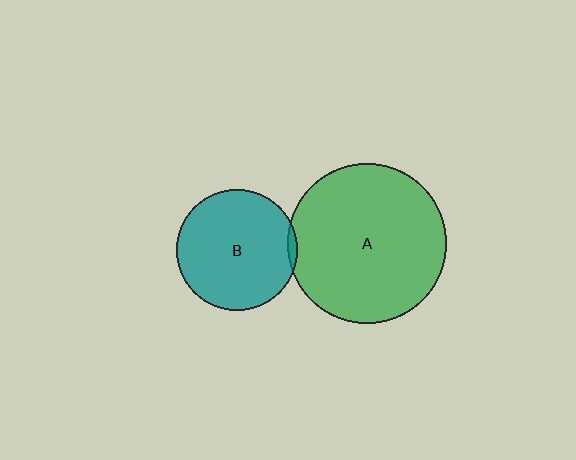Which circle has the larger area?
Circle A (green).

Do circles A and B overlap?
Yes.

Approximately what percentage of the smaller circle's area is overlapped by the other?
Approximately 5%.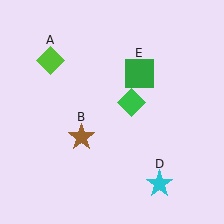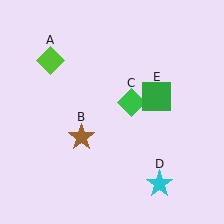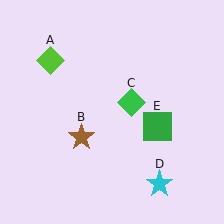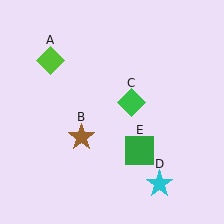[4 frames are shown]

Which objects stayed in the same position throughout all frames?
Lime diamond (object A) and brown star (object B) and green diamond (object C) and cyan star (object D) remained stationary.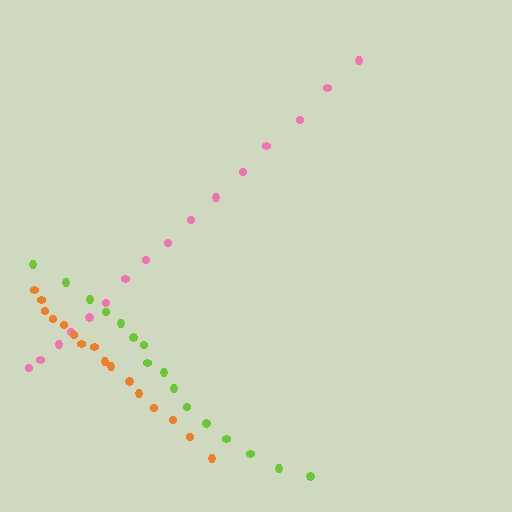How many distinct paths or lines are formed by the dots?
There are 3 distinct paths.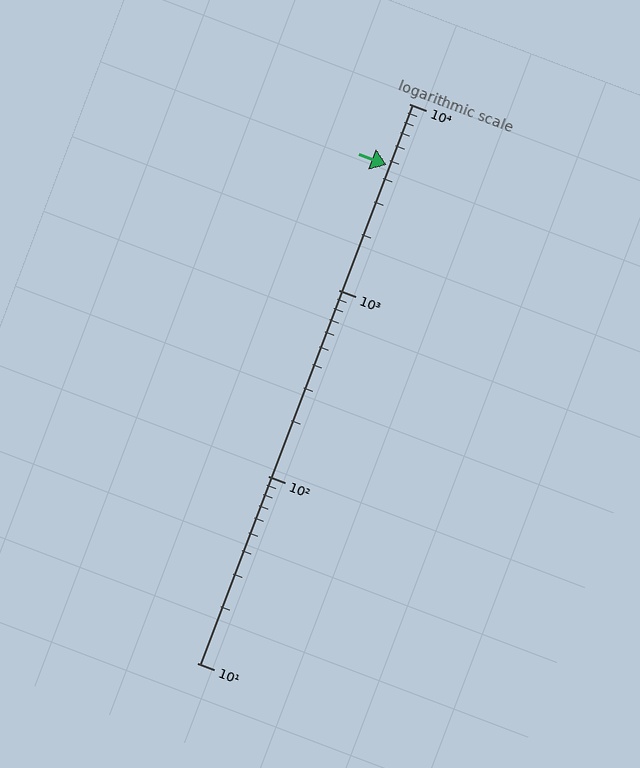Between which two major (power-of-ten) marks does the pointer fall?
The pointer is between 1000 and 10000.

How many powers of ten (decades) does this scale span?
The scale spans 3 decades, from 10 to 10000.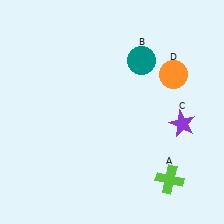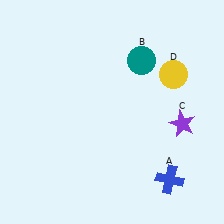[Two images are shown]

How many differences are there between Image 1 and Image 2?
There are 2 differences between the two images.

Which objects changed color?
A changed from lime to blue. D changed from orange to yellow.